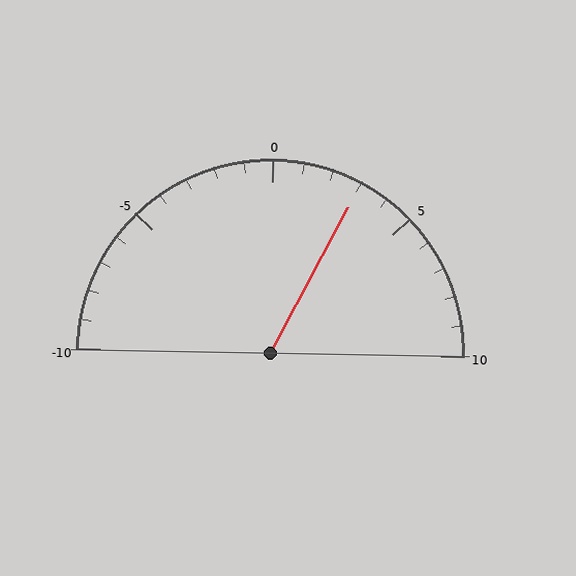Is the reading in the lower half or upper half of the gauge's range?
The reading is in the upper half of the range (-10 to 10).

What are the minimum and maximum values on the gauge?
The gauge ranges from -10 to 10.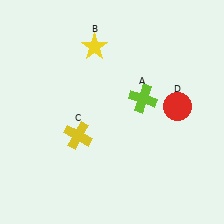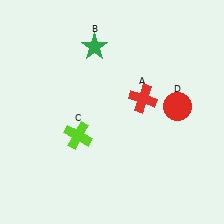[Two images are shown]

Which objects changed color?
A changed from lime to red. B changed from yellow to green. C changed from yellow to lime.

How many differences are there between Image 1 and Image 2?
There are 3 differences between the two images.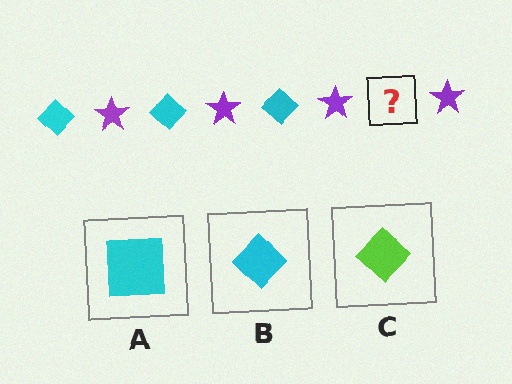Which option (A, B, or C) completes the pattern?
B.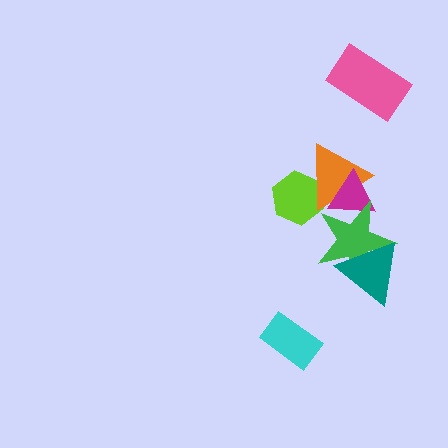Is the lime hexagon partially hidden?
Yes, it is partially covered by another shape.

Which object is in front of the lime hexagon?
The orange triangle is in front of the lime hexagon.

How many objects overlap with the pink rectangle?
0 objects overlap with the pink rectangle.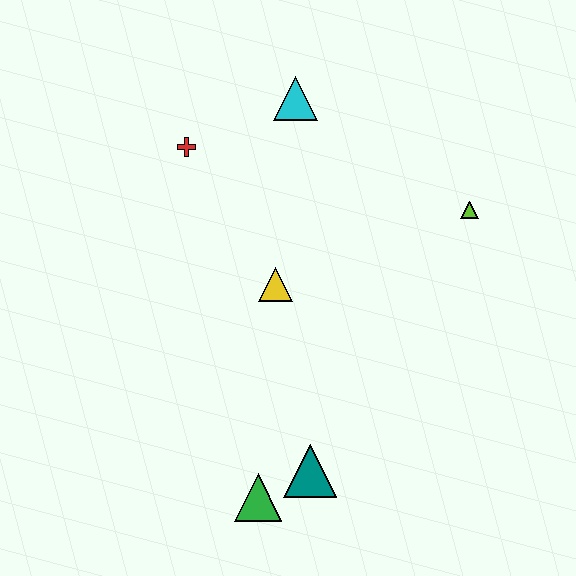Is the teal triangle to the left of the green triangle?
No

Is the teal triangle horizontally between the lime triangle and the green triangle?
Yes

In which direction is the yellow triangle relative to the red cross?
The yellow triangle is below the red cross.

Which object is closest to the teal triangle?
The green triangle is closest to the teal triangle.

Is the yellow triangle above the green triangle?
Yes